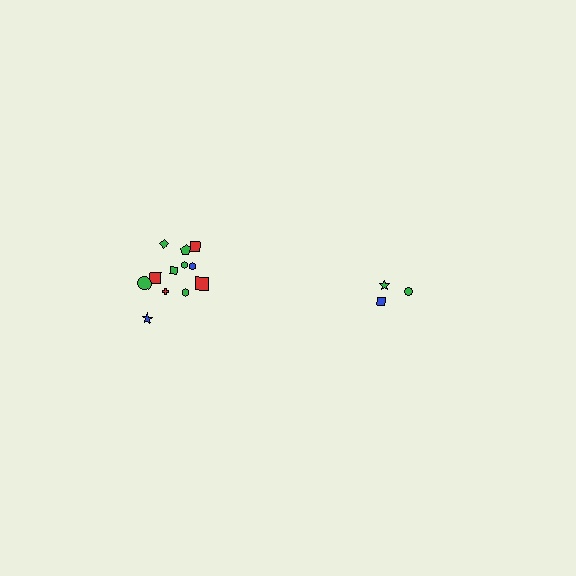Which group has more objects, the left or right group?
The left group.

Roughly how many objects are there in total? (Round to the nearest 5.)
Roughly 15 objects in total.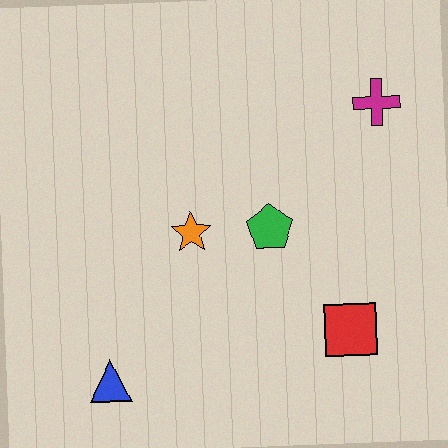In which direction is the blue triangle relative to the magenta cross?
The blue triangle is to the left of the magenta cross.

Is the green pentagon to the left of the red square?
Yes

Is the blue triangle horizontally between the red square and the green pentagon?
No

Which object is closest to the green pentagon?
The orange star is closest to the green pentagon.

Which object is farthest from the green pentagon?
The blue triangle is farthest from the green pentagon.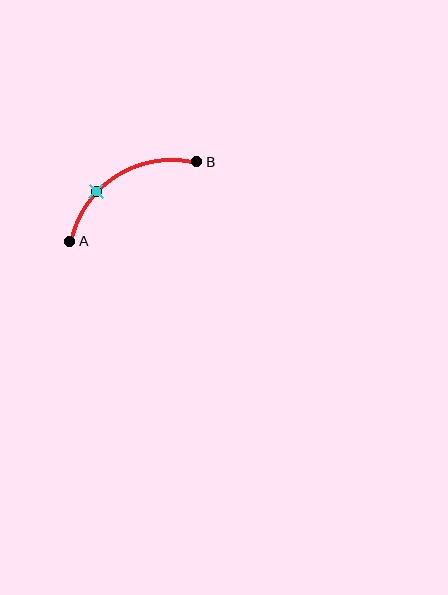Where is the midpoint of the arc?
The arc midpoint is the point on the curve farthest from the straight line joining A and B. It sits above that line.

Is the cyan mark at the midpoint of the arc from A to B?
No. The cyan mark lies on the arc but is closer to endpoint A. The arc midpoint would be at the point on the curve equidistant along the arc from both A and B.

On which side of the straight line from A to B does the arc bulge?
The arc bulges above the straight line connecting A and B.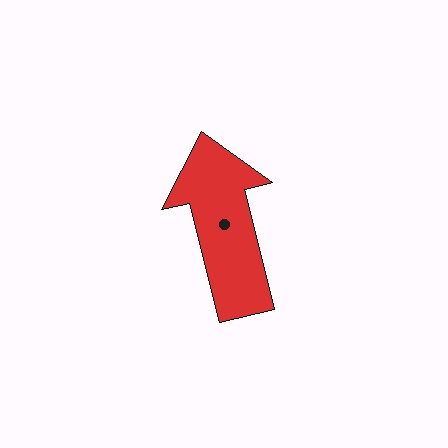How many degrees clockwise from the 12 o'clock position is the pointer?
Approximately 346 degrees.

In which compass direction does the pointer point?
North.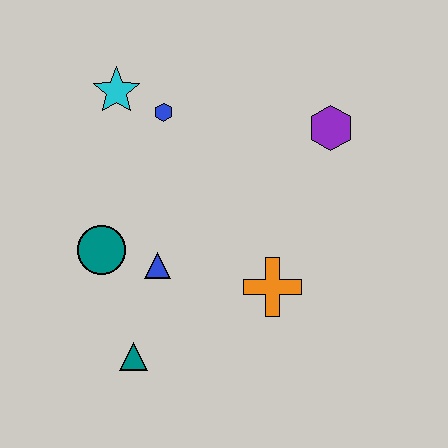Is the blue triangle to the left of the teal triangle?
No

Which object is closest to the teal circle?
The blue triangle is closest to the teal circle.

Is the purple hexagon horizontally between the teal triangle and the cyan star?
No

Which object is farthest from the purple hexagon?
The teal triangle is farthest from the purple hexagon.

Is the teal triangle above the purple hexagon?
No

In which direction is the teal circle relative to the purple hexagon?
The teal circle is to the left of the purple hexagon.